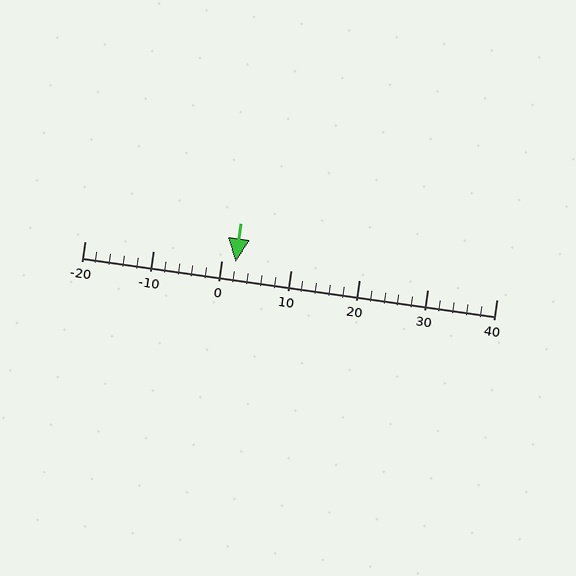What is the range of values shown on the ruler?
The ruler shows values from -20 to 40.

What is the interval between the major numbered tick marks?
The major tick marks are spaced 10 units apart.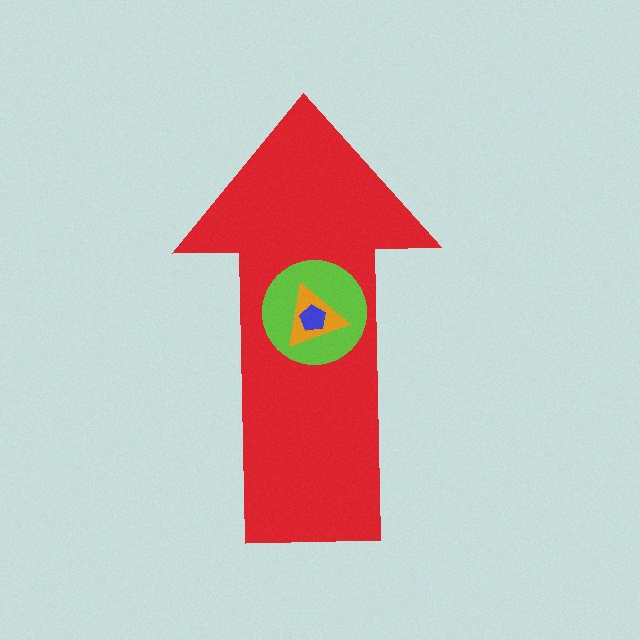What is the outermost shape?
The red arrow.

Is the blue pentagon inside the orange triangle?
Yes.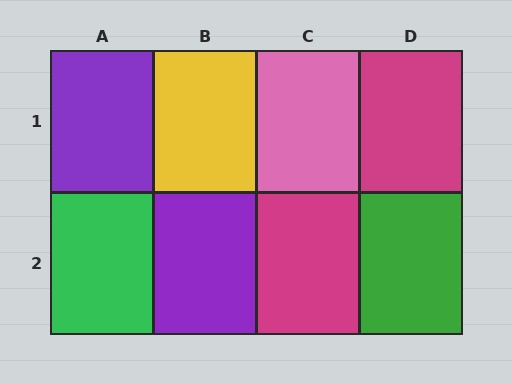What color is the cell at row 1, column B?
Yellow.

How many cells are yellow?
1 cell is yellow.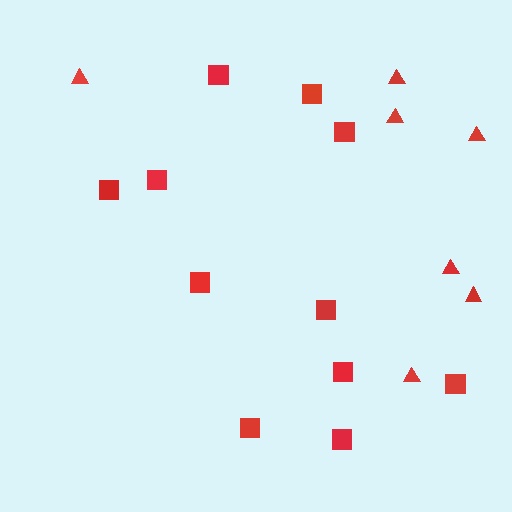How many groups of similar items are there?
There are 2 groups: one group of triangles (7) and one group of squares (11).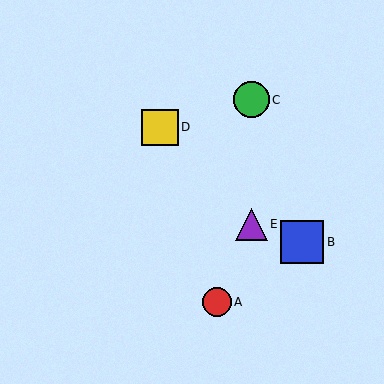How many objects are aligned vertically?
2 objects (C, E) are aligned vertically.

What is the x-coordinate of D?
Object D is at x≈160.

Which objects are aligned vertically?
Objects C, E are aligned vertically.